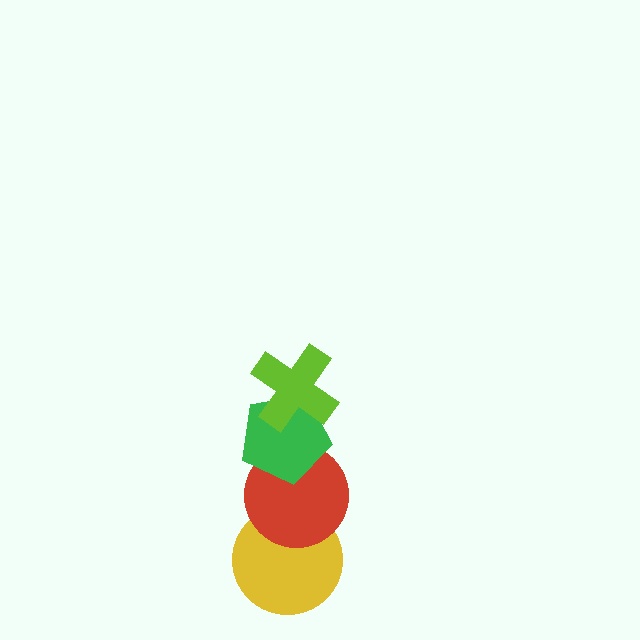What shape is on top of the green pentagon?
The lime cross is on top of the green pentagon.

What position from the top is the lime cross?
The lime cross is 1st from the top.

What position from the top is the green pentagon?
The green pentagon is 2nd from the top.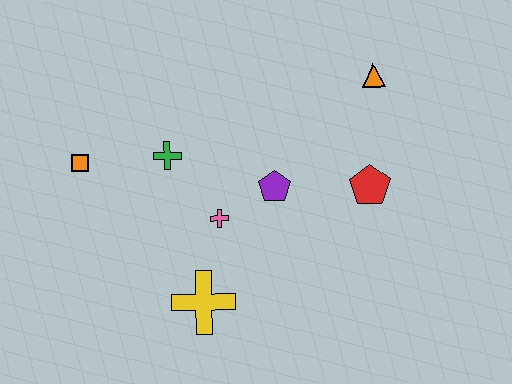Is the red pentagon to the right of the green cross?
Yes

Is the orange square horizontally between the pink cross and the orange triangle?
No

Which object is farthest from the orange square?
The orange triangle is farthest from the orange square.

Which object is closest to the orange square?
The green cross is closest to the orange square.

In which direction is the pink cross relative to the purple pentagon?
The pink cross is to the left of the purple pentagon.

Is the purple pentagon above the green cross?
No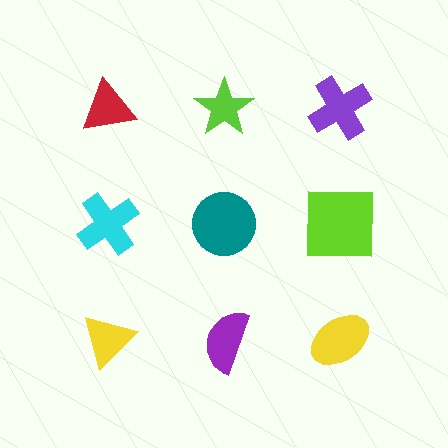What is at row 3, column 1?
A yellow triangle.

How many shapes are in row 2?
3 shapes.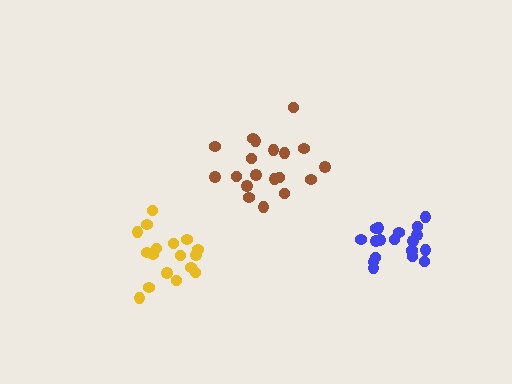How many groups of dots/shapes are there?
There are 3 groups.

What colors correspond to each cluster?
The clusters are colored: brown, blue, yellow.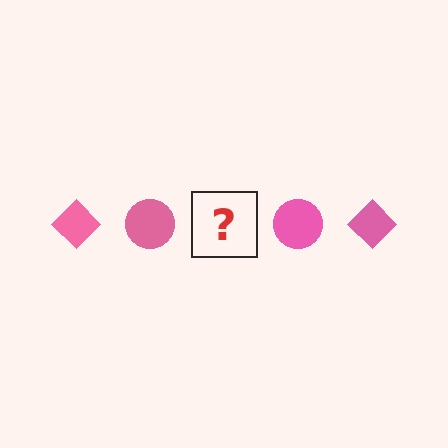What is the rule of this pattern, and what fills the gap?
The rule is that the pattern cycles through diamond, circle shapes in pink. The gap should be filled with a pink diamond.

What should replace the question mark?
The question mark should be replaced with a pink diamond.